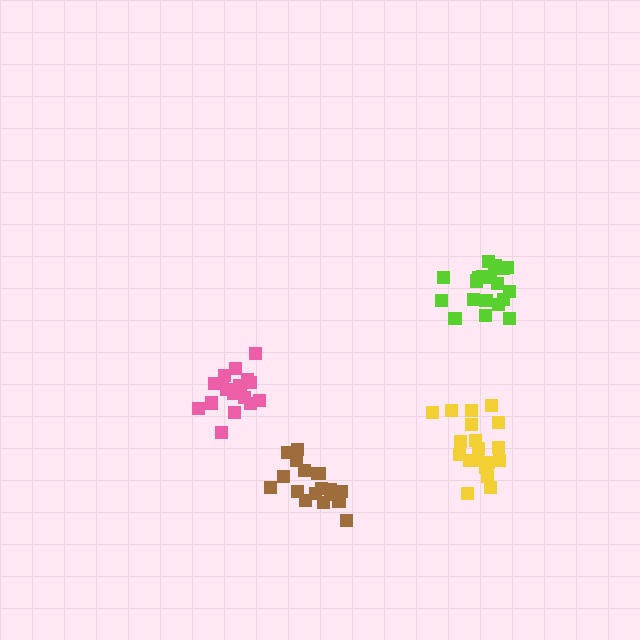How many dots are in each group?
Group 1: 17 dots, Group 2: 18 dots, Group 3: 19 dots, Group 4: 19 dots (73 total).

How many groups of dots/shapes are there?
There are 4 groups.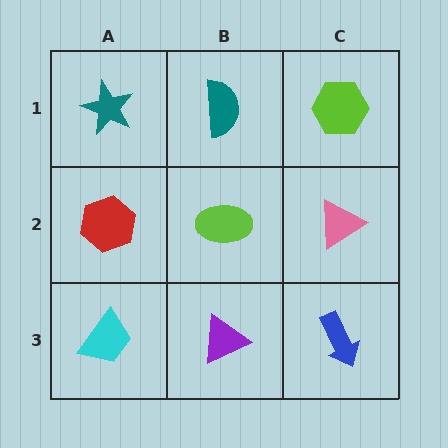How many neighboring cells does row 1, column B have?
3.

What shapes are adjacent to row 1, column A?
A red hexagon (row 2, column A), a teal semicircle (row 1, column B).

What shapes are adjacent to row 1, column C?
A pink triangle (row 2, column C), a teal semicircle (row 1, column B).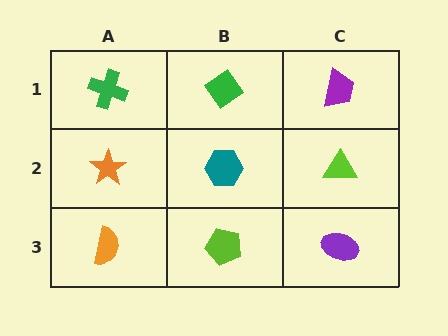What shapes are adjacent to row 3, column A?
An orange star (row 2, column A), a lime pentagon (row 3, column B).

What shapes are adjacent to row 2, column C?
A purple trapezoid (row 1, column C), a purple ellipse (row 3, column C), a teal hexagon (row 2, column B).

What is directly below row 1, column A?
An orange star.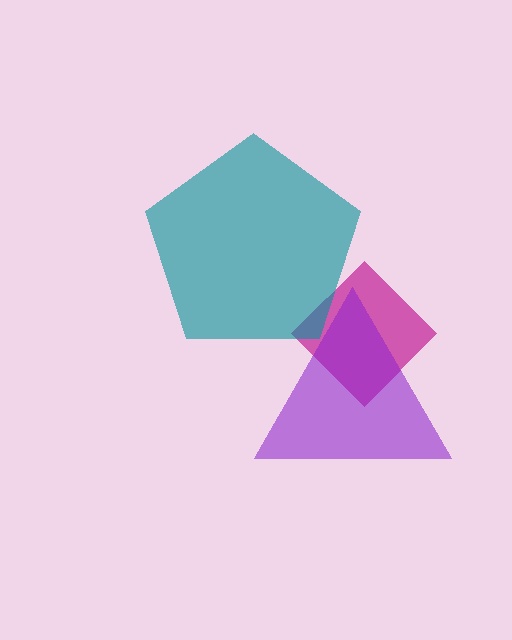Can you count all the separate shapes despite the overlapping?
Yes, there are 3 separate shapes.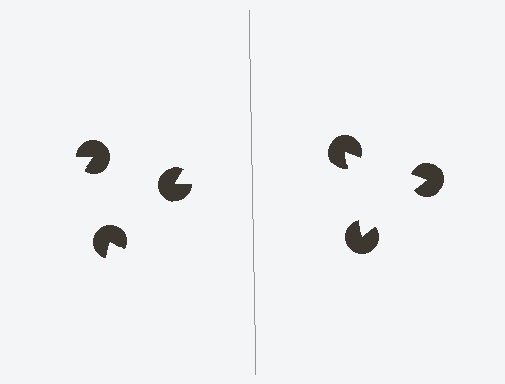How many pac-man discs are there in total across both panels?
6 — 3 on each side.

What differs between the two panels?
The pac-man discs are positioned identically on both sides; only the wedge orientations differ. On the right they align to a triangle; on the left they are misaligned.